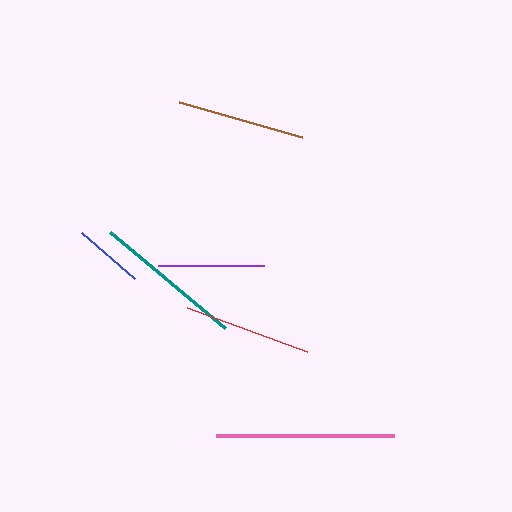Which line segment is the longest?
The pink line is the longest at approximately 178 pixels.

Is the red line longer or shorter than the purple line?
The red line is longer than the purple line.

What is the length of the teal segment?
The teal segment is approximately 150 pixels long.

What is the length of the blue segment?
The blue segment is approximately 71 pixels long.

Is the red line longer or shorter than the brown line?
The red line is longer than the brown line.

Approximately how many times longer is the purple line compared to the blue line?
The purple line is approximately 1.5 times the length of the blue line.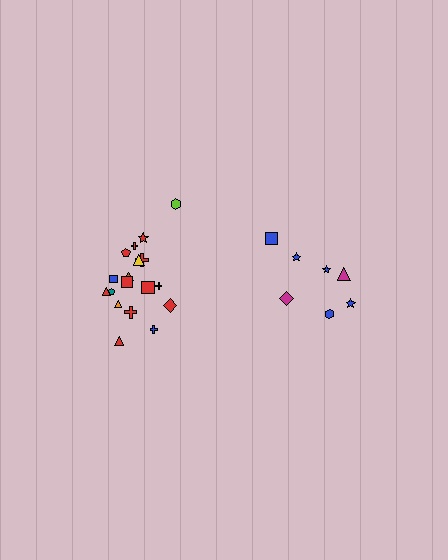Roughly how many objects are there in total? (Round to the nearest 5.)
Roughly 25 objects in total.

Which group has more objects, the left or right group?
The left group.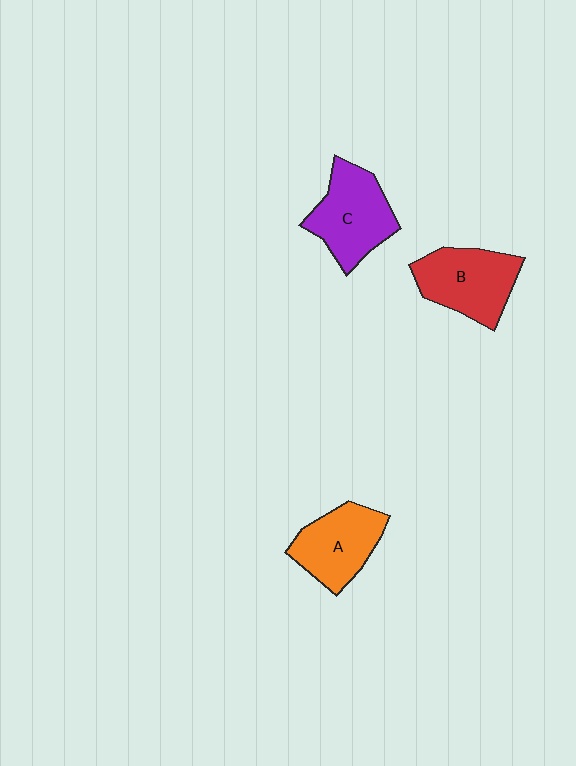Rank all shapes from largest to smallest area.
From largest to smallest: C (purple), B (red), A (orange).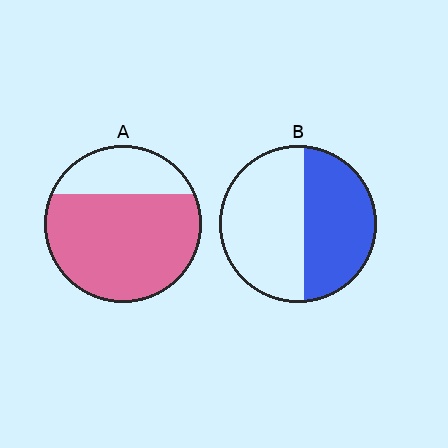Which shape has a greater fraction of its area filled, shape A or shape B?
Shape A.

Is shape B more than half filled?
No.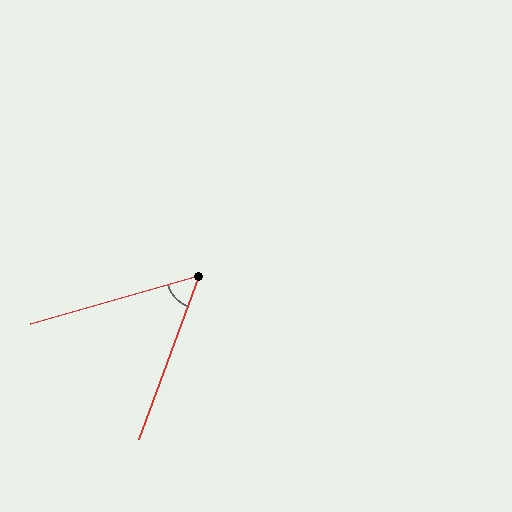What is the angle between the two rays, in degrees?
Approximately 54 degrees.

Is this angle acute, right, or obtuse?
It is acute.